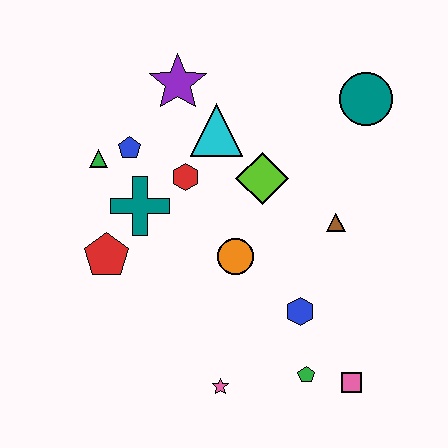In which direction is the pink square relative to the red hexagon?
The pink square is below the red hexagon.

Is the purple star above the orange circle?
Yes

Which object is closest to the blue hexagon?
The green pentagon is closest to the blue hexagon.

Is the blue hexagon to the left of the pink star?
No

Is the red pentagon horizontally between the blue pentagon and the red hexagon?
No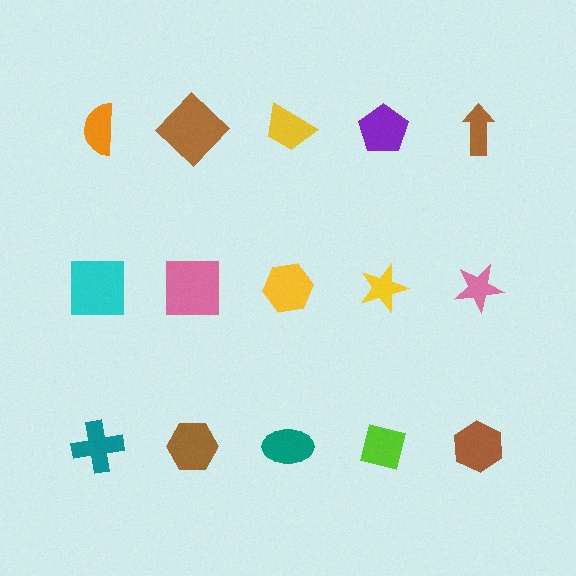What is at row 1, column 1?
An orange semicircle.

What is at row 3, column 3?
A teal ellipse.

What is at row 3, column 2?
A brown hexagon.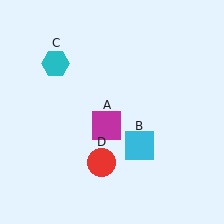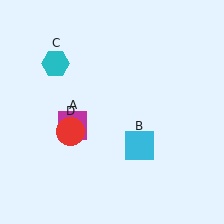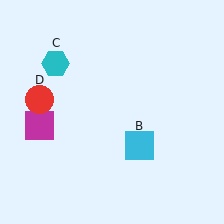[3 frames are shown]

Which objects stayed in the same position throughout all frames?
Cyan square (object B) and cyan hexagon (object C) remained stationary.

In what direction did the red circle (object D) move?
The red circle (object D) moved up and to the left.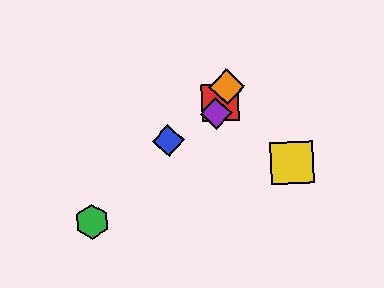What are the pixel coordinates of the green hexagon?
The green hexagon is at (93, 222).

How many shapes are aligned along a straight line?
3 shapes (the red square, the purple diamond, the orange diamond) are aligned along a straight line.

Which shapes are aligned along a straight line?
The red square, the purple diamond, the orange diamond are aligned along a straight line.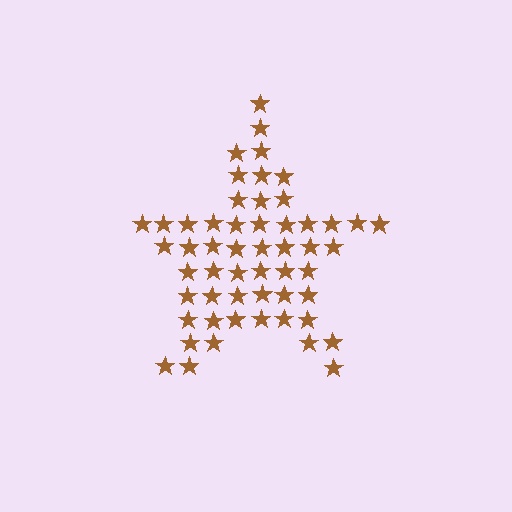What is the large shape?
The large shape is a star.